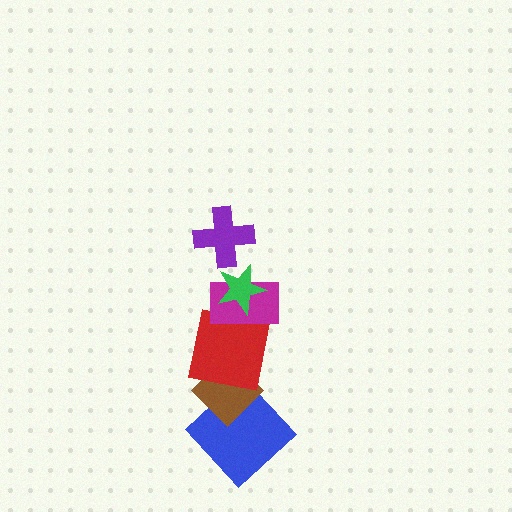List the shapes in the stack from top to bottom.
From top to bottom: the purple cross, the green star, the magenta rectangle, the red square, the brown diamond, the blue diamond.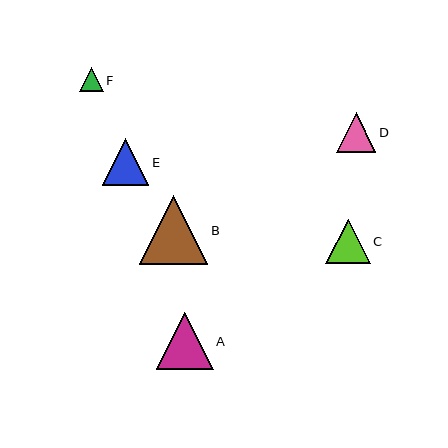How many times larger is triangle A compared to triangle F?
Triangle A is approximately 2.3 times the size of triangle F.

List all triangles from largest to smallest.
From largest to smallest: B, A, E, C, D, F.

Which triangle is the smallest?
Triangle F is the smallest with a size of approximately 24 pixels.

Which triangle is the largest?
Triangle B is the largest with a size of approximately 68 pixels.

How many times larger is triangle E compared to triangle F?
Triangle E is approximately 1.9 times the size of triangle F.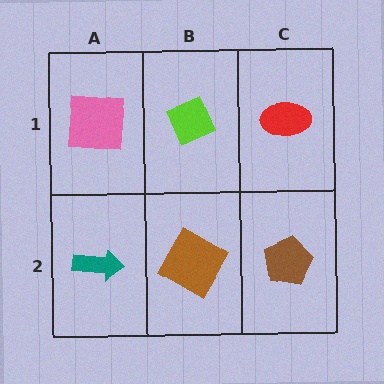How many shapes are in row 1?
3 shapes.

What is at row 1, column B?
A lime diamond.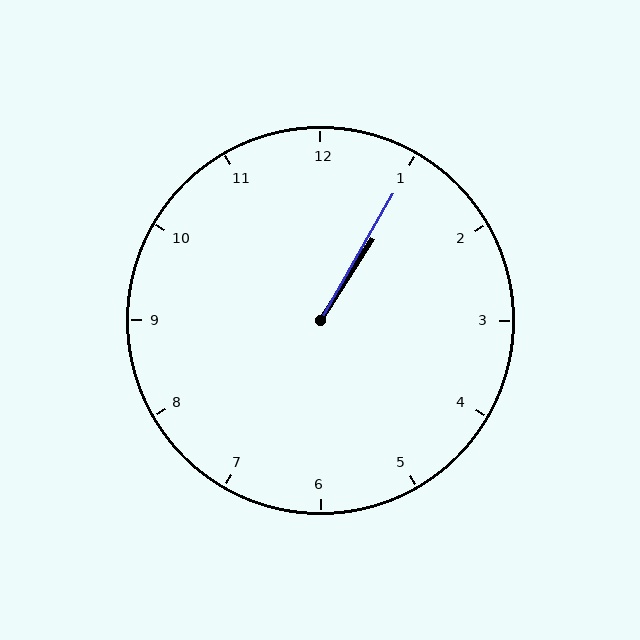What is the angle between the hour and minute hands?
Approximately 2 degrees.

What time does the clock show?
1:05.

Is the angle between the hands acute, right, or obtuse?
It is acute.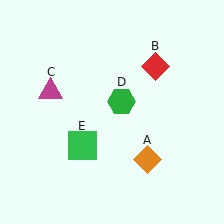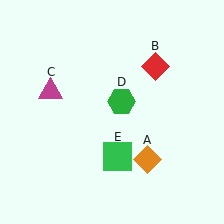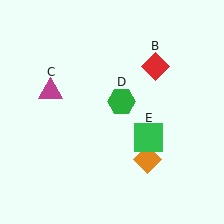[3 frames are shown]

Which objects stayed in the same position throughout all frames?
Orange diamond (object A) and red diamond (object B) and magenta triangle (object C) and green hexagon (object D) remained stationary.